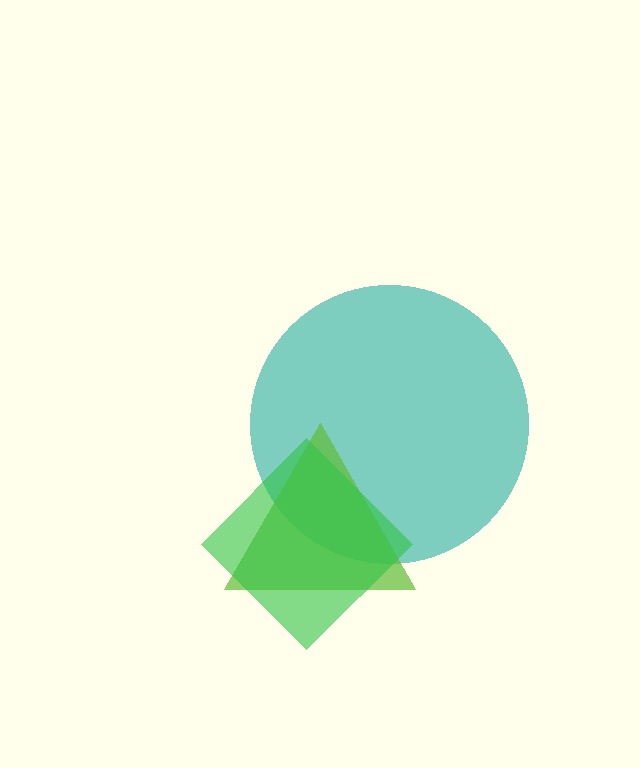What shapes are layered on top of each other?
The layered shapes are: a teal circle, a lime triangle, a green diamond.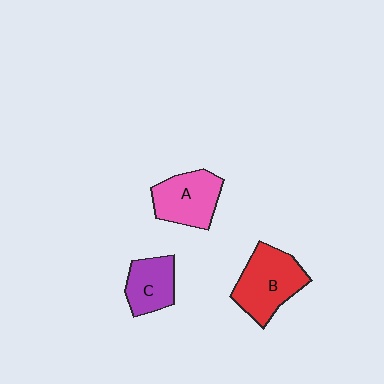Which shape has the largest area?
Shape B (red).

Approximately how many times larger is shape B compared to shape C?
Approximately 1.5 times.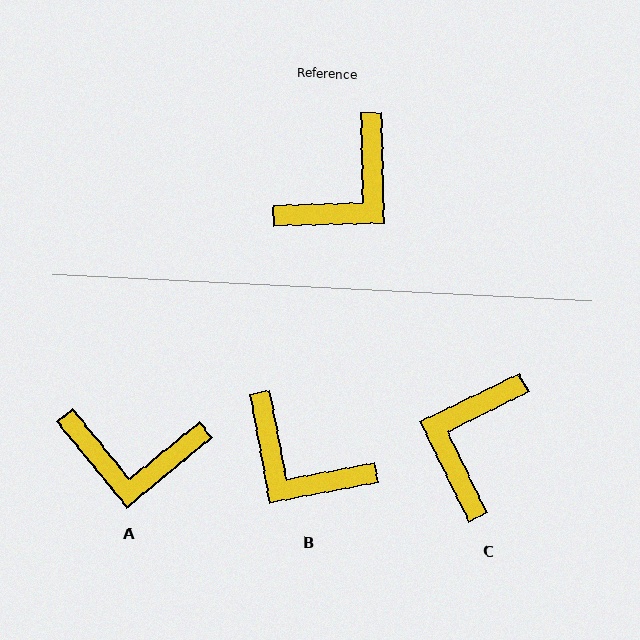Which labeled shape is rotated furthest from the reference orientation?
C, about 155 degrees away.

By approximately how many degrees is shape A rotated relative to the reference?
Approximately 52 degrees clockwise.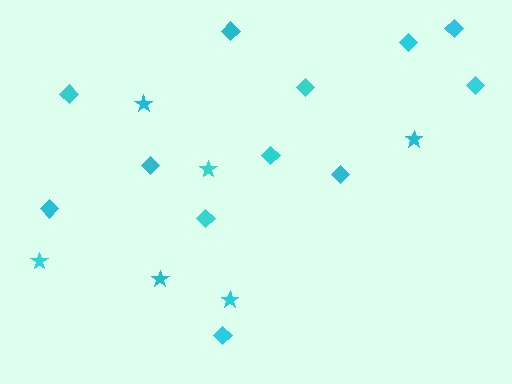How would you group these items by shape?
There are 2 groups: one group of stars (6) and one group of diamonds (12).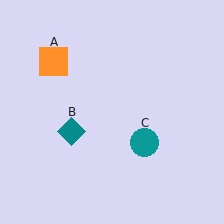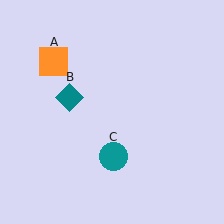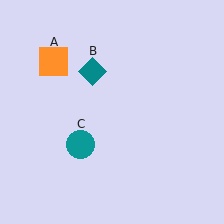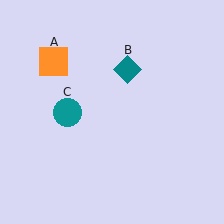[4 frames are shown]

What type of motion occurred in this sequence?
The teal diamond (object B), teal circle (object C) rotated clockwise around the center of the scene.